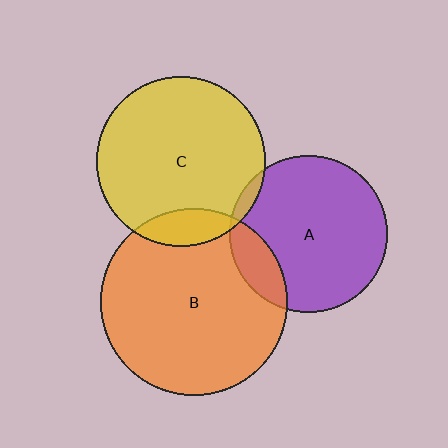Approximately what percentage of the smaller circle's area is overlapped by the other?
Approximately 15%.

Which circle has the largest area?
Circle B (orange).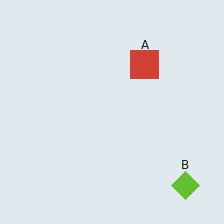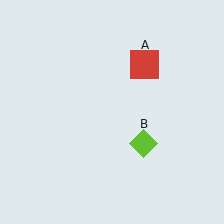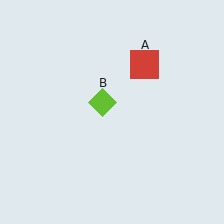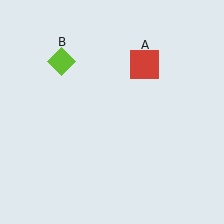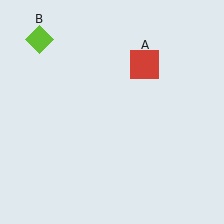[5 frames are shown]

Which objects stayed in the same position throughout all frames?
Red square (object A) remained stationary.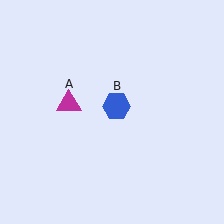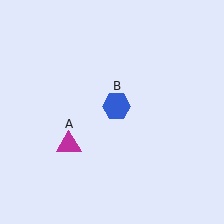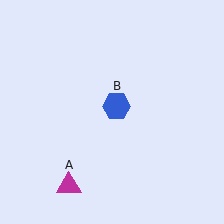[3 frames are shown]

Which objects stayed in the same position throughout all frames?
Blue hexagon (object B) remained stationary.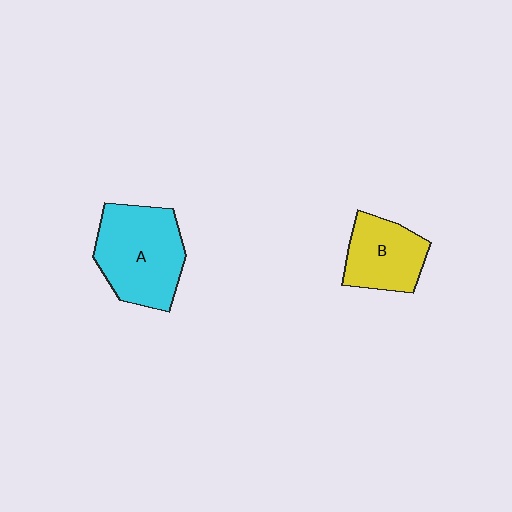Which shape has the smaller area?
Shape B (yellow).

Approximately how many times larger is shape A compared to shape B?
Approximately 1.5 times.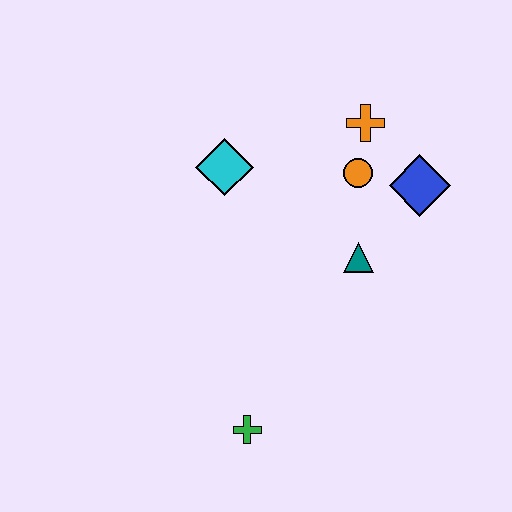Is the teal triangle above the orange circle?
No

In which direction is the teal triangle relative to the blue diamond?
The teal triangle is below the blue diamond.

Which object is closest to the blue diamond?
The orange circle is closest to the blue diamond.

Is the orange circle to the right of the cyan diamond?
Yes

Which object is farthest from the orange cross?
The green cross is farthest from the orange cross.